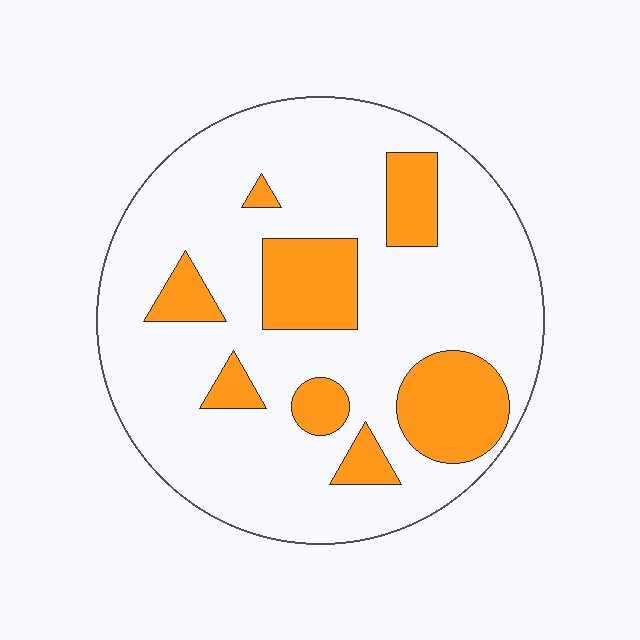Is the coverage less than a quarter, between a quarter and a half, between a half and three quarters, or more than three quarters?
Less than a quarter.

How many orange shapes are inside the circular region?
8.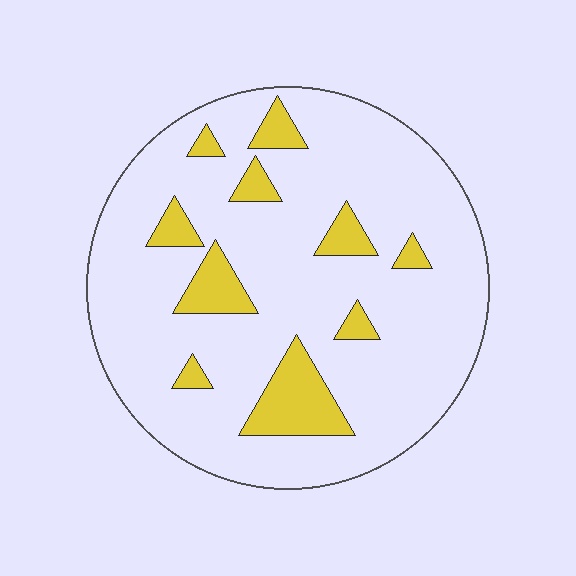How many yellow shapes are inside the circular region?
10.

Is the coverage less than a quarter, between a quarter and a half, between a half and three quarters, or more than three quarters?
Less than a quarter.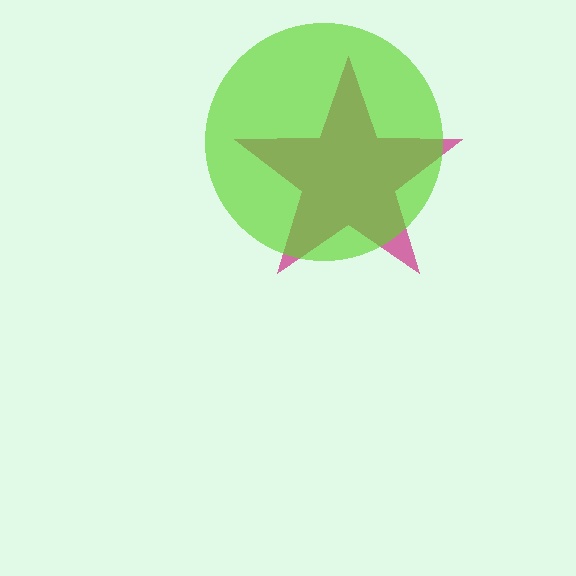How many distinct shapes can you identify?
There are 2 distinct shapes: a magenta star, a lime circle.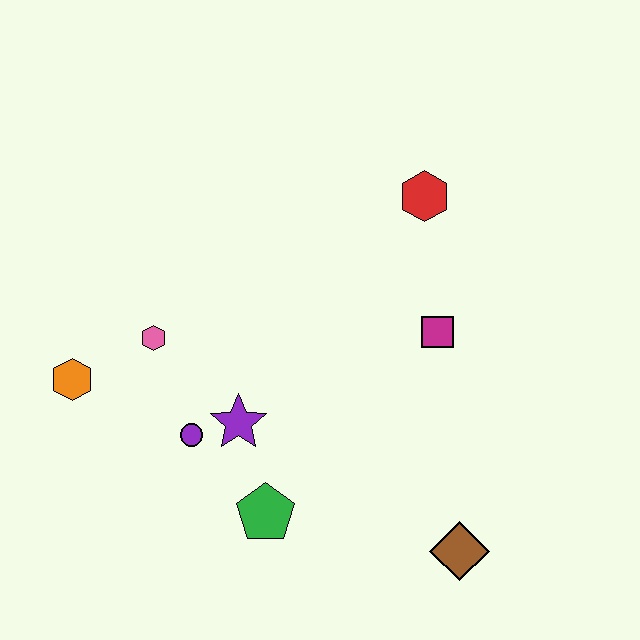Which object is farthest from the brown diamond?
The orange hexagon is farthest from the brown diamond.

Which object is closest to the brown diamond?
The green pentagon is closest to the brown diamond.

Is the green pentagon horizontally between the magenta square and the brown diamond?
No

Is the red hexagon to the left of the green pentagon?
No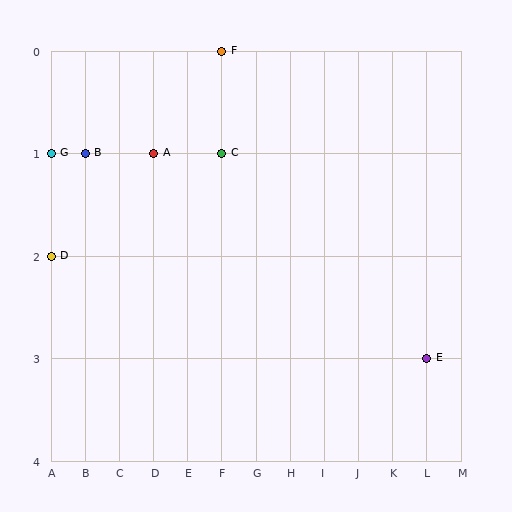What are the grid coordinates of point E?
Point E is at grid coordinates (L, 3).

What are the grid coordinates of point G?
Point G is at grid coordinates (A, 1).